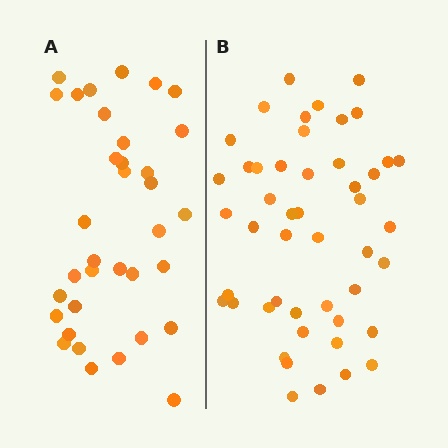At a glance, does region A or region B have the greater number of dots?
Region B (the right region) has more dots.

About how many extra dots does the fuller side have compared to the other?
Region B has approximately 15 more dots than region A.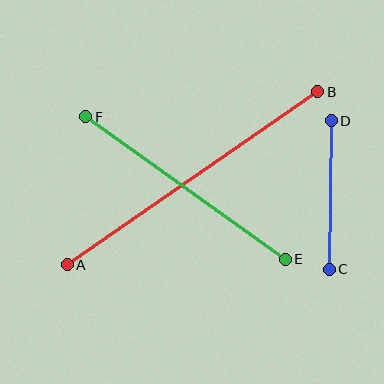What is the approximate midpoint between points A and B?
The midpoint is at approximately (192, 178) pixels.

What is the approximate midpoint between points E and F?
The midpoint is at approximately (185, 188) pixels.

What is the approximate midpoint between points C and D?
The midpoint is at approximately (330, 195) pixels.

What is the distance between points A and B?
The distance is approximately 304 pixels.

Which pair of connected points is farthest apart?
Points A and B are farthest apart.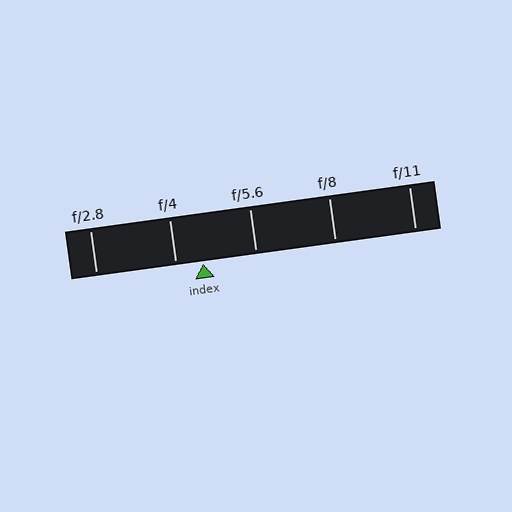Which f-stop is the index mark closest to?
The index mark is closest to f/4.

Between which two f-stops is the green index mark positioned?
The index mark is between f/4 and f/5.6.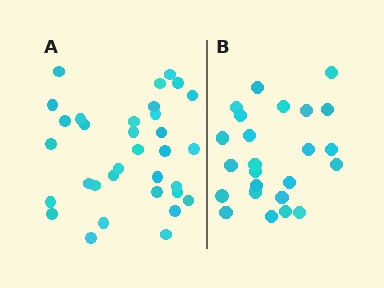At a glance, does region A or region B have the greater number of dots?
Region A (the left region) has more dots.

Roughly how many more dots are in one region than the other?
Region A has roughly 8 or so more dots than region B.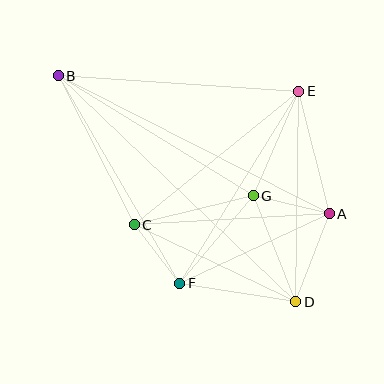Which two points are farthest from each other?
Points B and D are farthest from each other.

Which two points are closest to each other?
Points C and F are closest to each other.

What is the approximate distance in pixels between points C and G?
The distance between C and G is approximately 122 pixels.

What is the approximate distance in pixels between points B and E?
The distance between B and E is approximately 241 pixels.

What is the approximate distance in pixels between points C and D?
The distance between C and D is approximately 179 pixels.